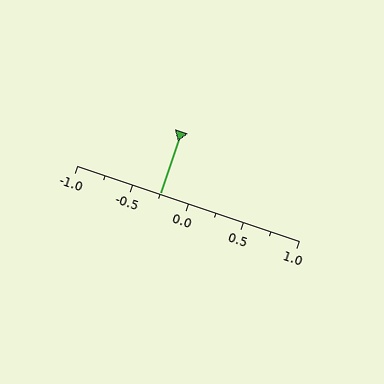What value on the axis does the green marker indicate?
The marker indicates approximately -0.25.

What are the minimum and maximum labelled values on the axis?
The axis runs from -1.0 to 1.0.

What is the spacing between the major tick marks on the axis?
The major ticks are spaced 0.5 apart.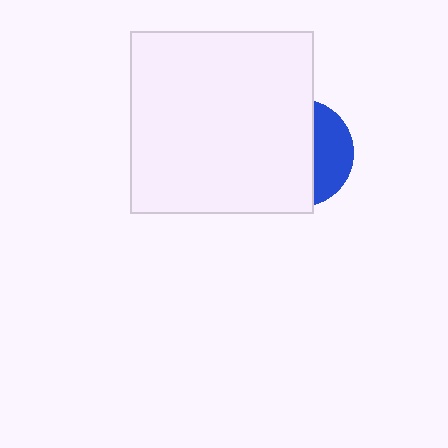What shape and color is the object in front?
The object in front is a white square.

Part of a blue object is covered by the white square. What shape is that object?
It is a circle.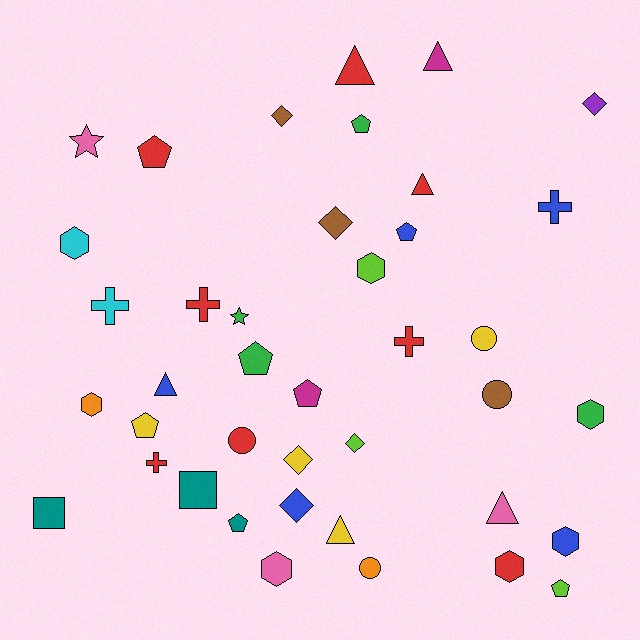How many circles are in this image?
There are 4 circles.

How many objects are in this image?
There are 40 objects.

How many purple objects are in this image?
There is 1 purple object.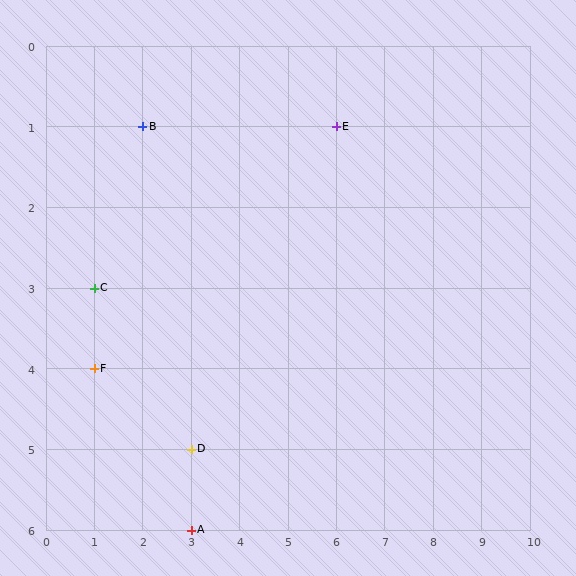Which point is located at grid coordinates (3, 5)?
Point D is at (3, 5).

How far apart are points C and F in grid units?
Points C and F are 1 row apart.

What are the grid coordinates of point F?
Point F is at grid coordinates (1, 4).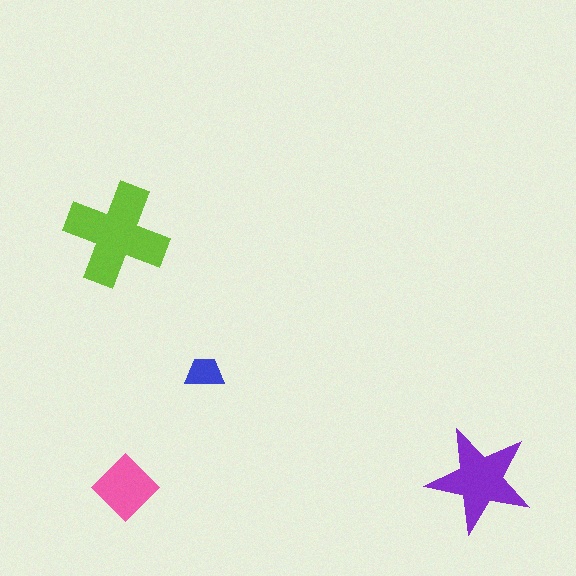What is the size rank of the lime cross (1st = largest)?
1st.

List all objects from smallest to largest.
The blue trapezoid, the pink diamond, the purple star, the lime cross.